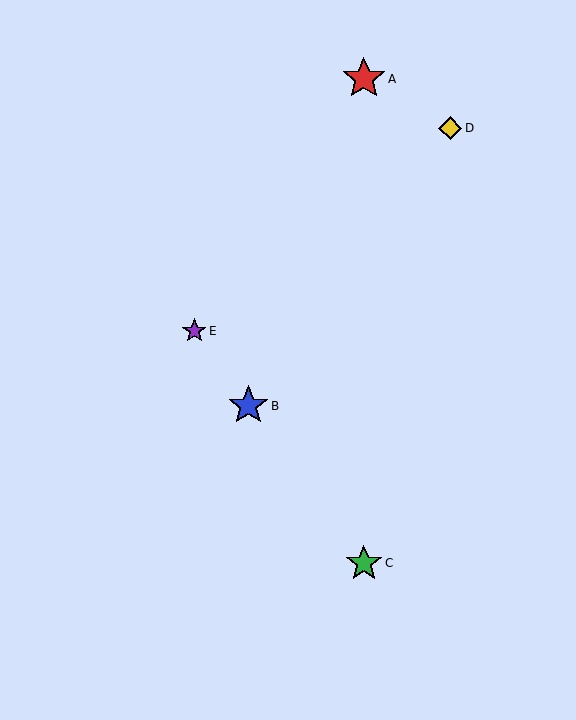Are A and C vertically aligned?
Yes, both are at x≈364.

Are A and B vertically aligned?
No, A is at x≈364 and B is at x≈248.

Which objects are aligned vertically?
Objects A, C are aligned vertically.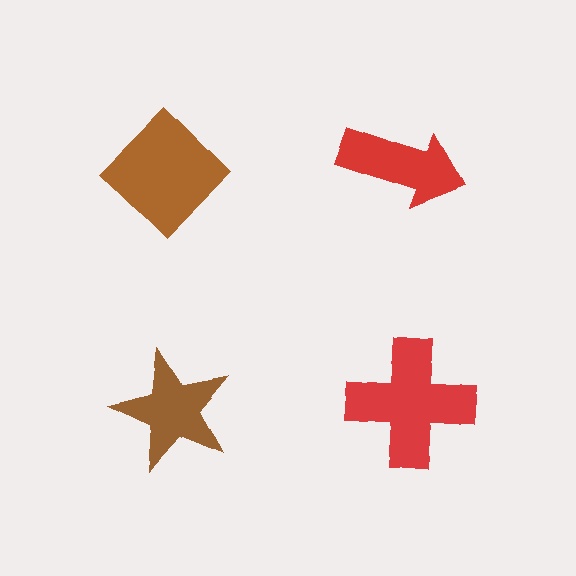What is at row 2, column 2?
A red cross.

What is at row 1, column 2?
A red arrow.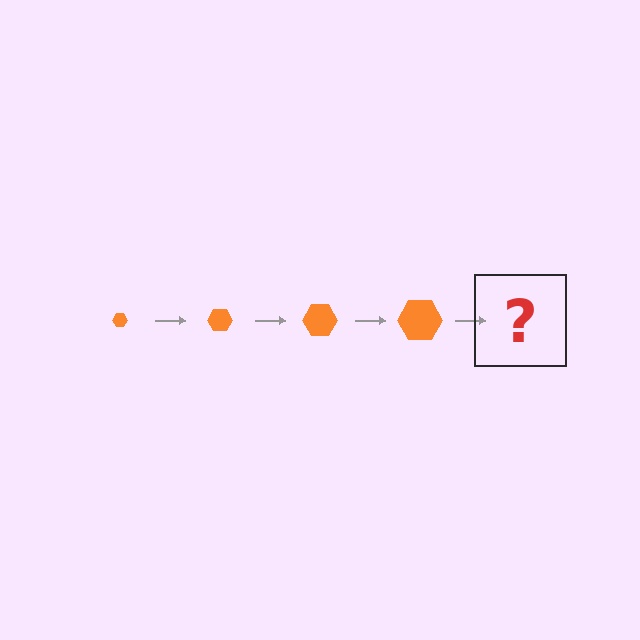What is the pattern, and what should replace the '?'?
The pattern is that the hexagon gets progressively larger each step. The '?' should be an orange hexagon, larger than the previous one.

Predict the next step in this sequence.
The next step is an orange hexagon, larger than the previous one.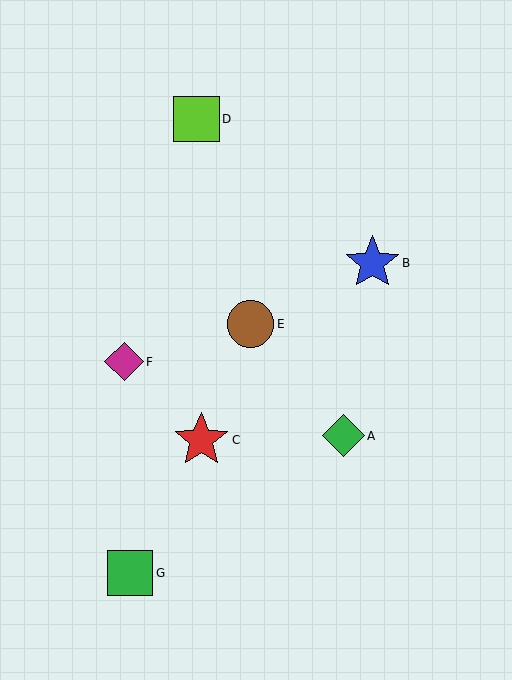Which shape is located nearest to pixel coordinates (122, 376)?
The magenta diamond (labeled F) at (124, 362) is nearest to that location.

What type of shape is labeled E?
Shape E is a brown circle.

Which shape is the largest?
The red star (labeled C) is the largest.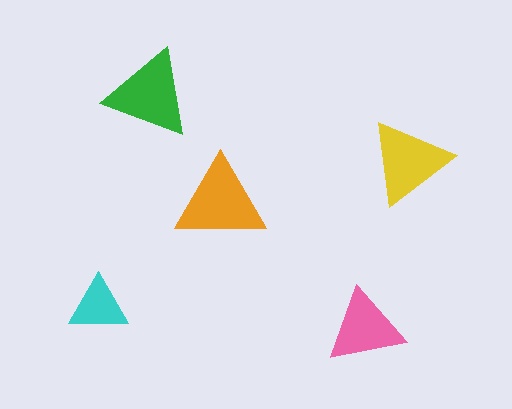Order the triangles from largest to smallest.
the orange one, the green one, the yellow one, the pink one, the cyan one.